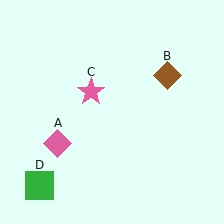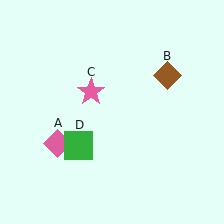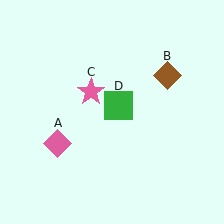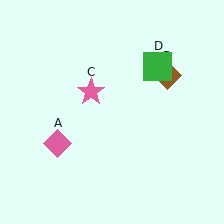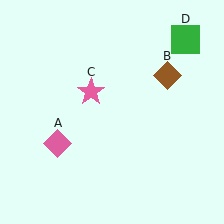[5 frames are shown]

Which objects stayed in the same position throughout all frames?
Pink diamond (object A) and brown diamond (object B) and pink star (object C) remained stationary.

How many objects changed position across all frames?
1 object changed position: green square (object D).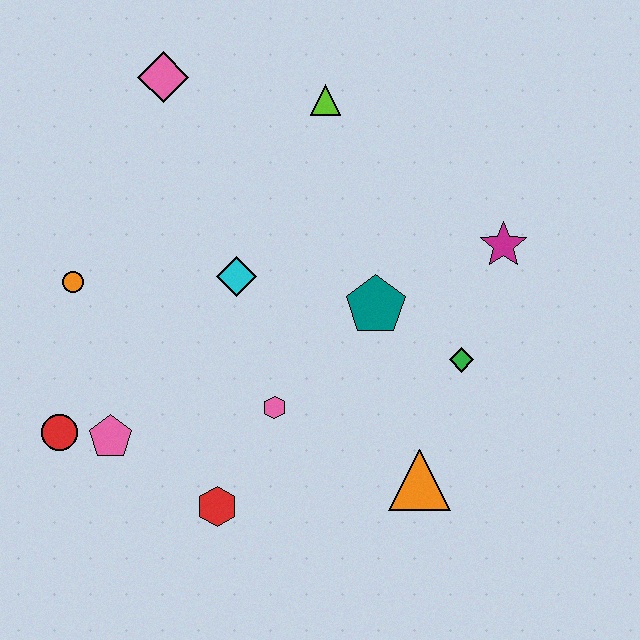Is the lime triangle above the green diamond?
Yes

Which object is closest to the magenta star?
The green diamond is closest to the magenta star.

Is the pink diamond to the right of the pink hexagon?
No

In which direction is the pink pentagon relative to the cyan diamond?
The pink pentagon is below the cyan diamond.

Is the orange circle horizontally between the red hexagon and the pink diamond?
No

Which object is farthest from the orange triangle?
The pink diamond is farthest from the orange triangle.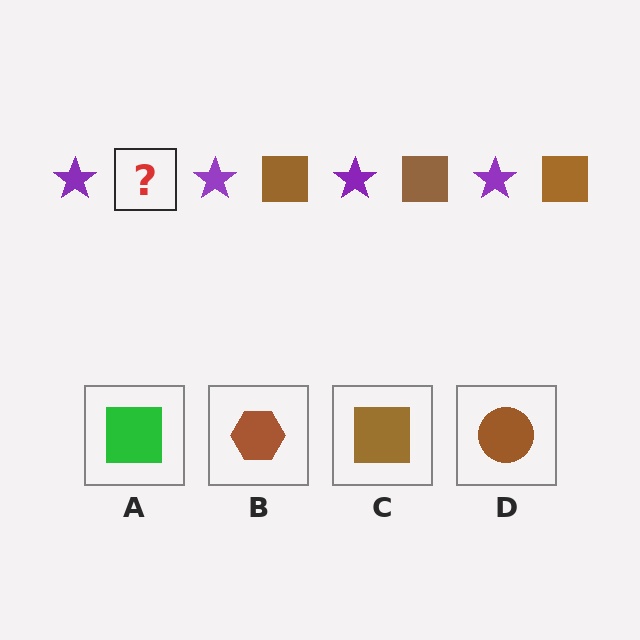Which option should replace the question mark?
Option C.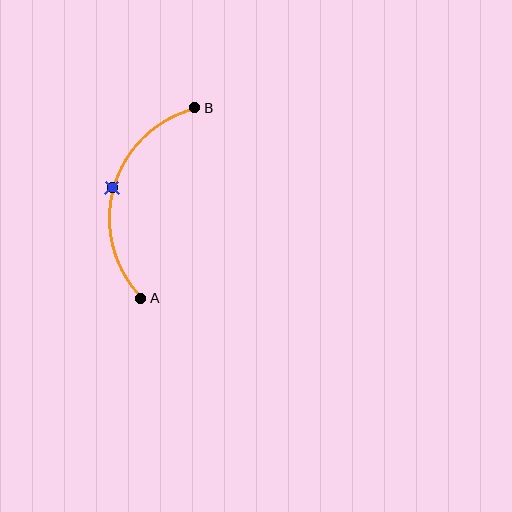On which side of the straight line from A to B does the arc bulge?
The arc bulges to the left of the straight line connecting A and B.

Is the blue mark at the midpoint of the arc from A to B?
Yes. The blue mark lies on the arc at equal arc-length from both A and B — it is the arc midpoint.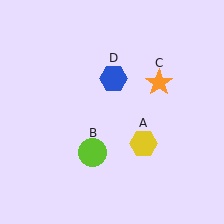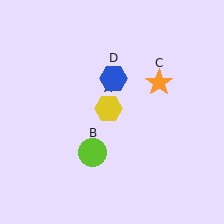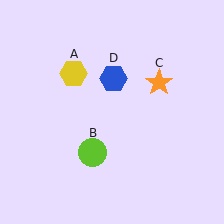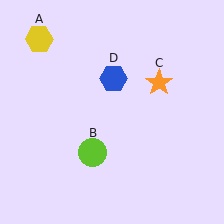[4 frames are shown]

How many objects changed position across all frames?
1 object changed position: yellow hexagon (object A).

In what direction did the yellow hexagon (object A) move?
The yellow hexagon (object A) moved up and to the left.